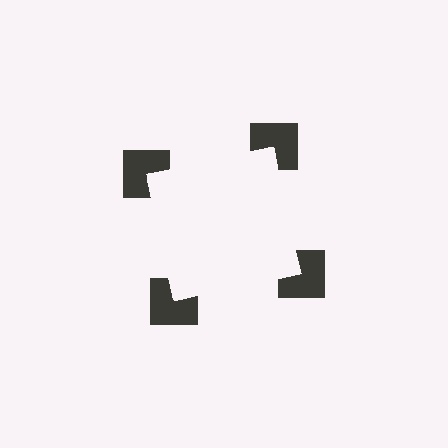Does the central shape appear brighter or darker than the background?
It typically appears slightly brighter than the background, even though no actual brightness change is drawn.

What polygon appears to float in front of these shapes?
An illusory square — its edges are inferred from the aligned wedge cuts in the notched squares, not physically drawn.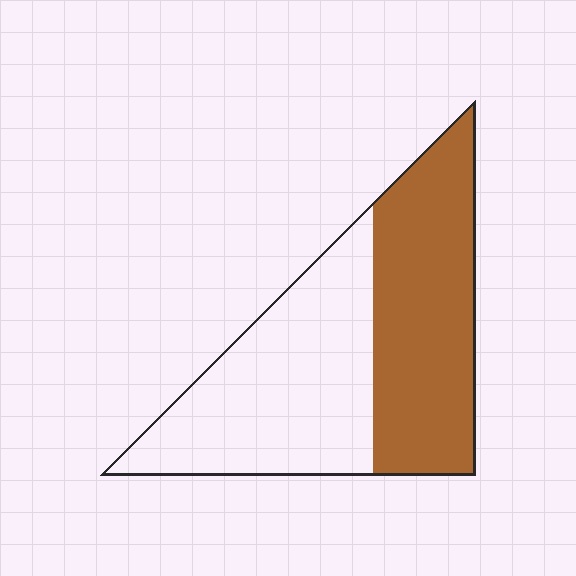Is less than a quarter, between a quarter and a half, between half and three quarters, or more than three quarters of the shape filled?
Between a quarter and a half.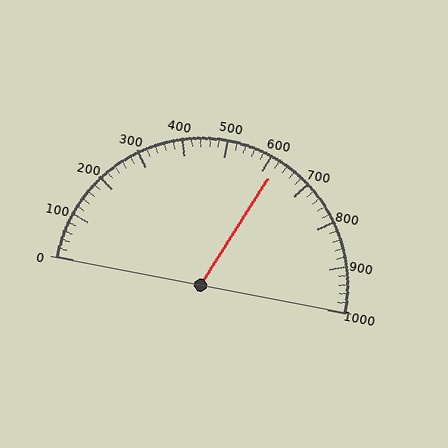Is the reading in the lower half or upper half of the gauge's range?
The reading is in the upper half of the range (0 to 1000).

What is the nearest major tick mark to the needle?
The nearest major tick mark is 600.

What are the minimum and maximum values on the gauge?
The gauge ranges from 0 to 1000.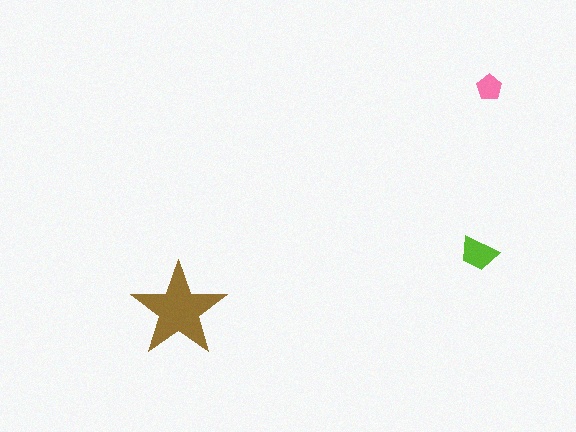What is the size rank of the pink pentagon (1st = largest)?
3rd.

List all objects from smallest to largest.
The pink pentagon, the lime trapezoid, the brown star.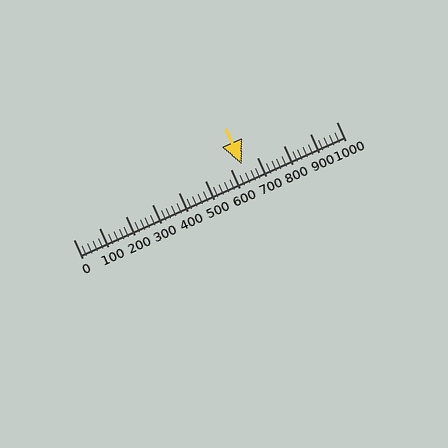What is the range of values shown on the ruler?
The ruler shows values from 0 to 1000.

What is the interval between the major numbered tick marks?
The major tick marks are spaced 100 units apart.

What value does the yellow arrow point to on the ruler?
The yellow arrow points to approximately 640.